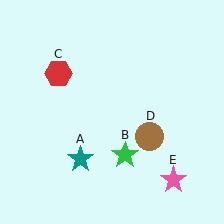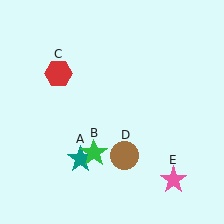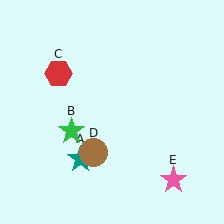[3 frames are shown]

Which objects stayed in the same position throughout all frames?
Teal star (object A) and red hexagon (object C) and pink star (object E) remained stationary.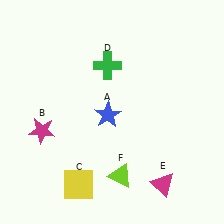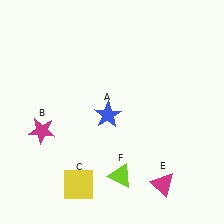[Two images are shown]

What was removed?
The green cross (D) was removed in Image 2.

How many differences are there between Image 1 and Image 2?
There is 1 difference between the two images.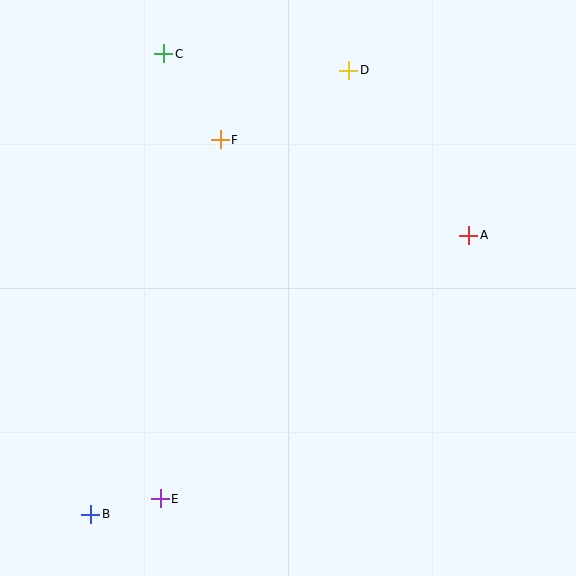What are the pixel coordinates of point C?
Point C is at (164, 54).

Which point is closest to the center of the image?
Point F at (220, 140) is closest to the center.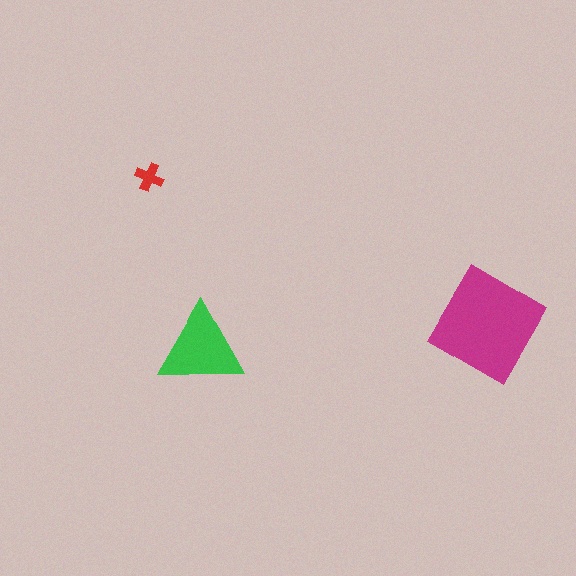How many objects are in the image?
There are 3 objects in the image.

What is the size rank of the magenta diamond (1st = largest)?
1st.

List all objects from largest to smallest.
The magenta diamond, the green triangle, the red cross.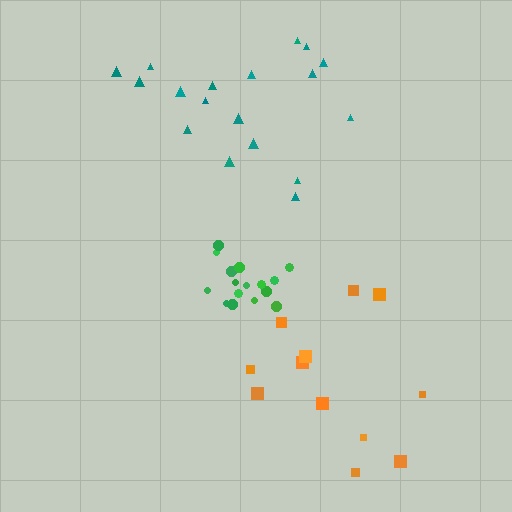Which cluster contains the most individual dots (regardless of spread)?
Teal (18).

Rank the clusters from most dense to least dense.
green, teal, orange.